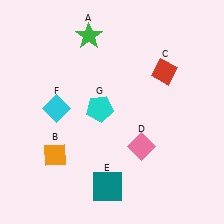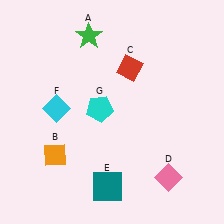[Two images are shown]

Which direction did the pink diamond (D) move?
The pink diamond (D) moved down.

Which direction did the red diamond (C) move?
The red diamond (C) moved left.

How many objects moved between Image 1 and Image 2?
2 objects moved between the two images.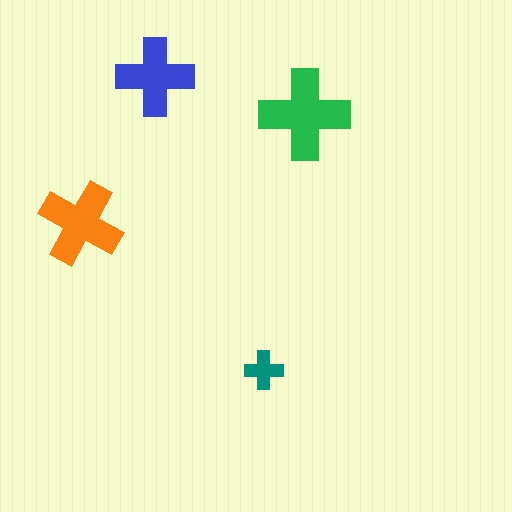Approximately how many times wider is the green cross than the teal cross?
About 2.5 times wider.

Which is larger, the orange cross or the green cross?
The green one.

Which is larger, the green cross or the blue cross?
The green one.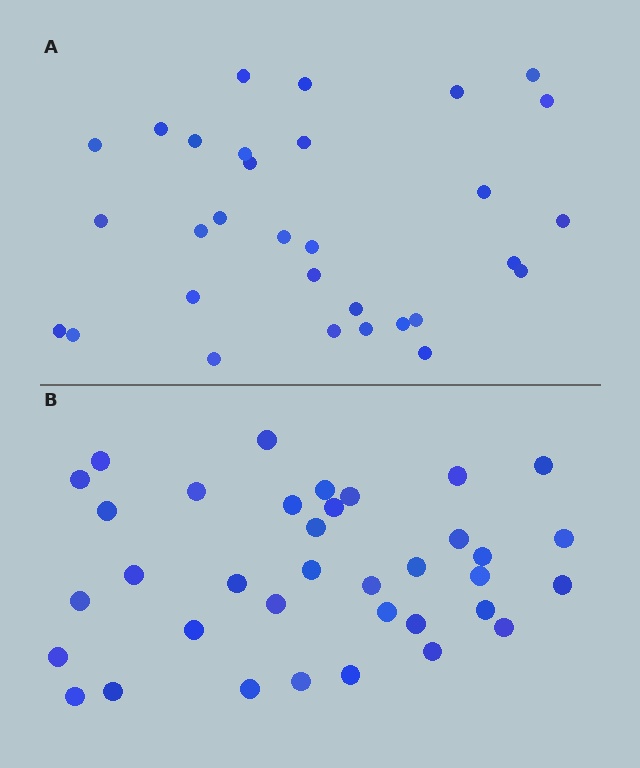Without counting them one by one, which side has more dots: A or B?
Region B (the bottom region) has more dots.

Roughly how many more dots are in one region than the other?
Region B has about 5 more dots than region A.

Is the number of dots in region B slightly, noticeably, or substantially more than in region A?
Region B has only slightly more — the two regions are fairly close. The ratio is roughly 1.2 to 1.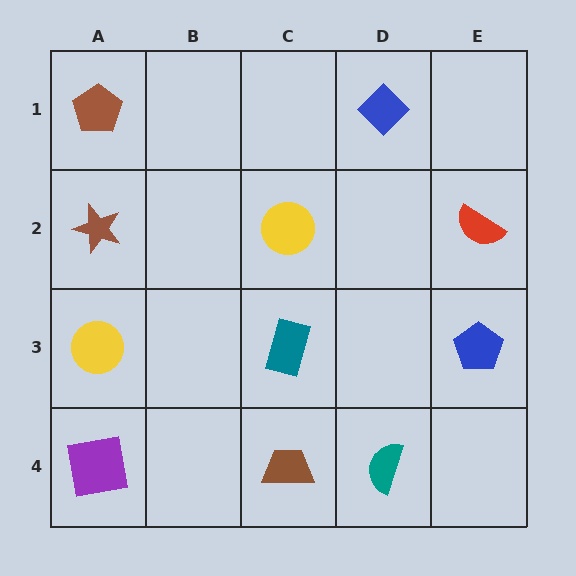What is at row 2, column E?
A red semicircle.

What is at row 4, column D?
A teal semicircle.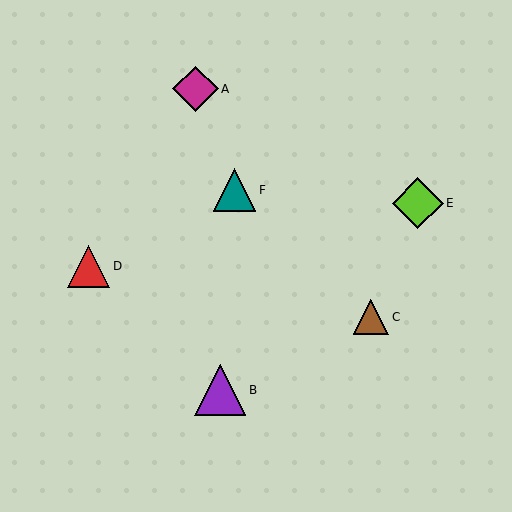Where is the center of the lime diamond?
The center of the lime diamond is at (418, 203).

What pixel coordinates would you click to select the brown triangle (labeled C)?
Click at (371, 317) to select the brown triangle C.